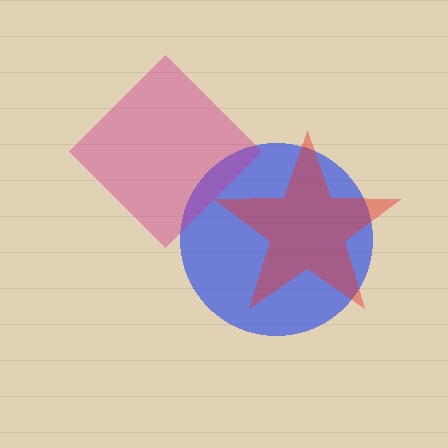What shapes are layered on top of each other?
The layered shapes are: a blue circle, a magenta diamond, a red star.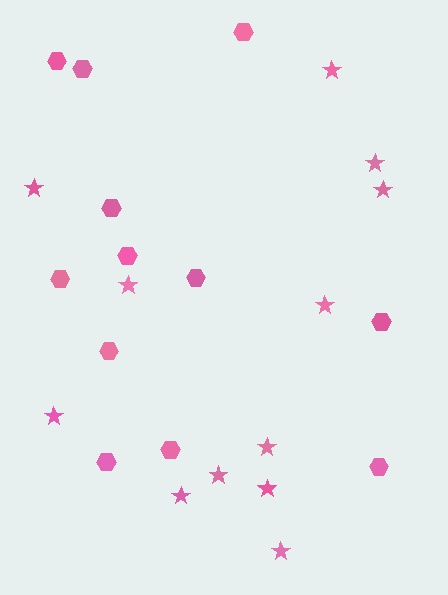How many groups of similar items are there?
There are 2 groups: one group of stars (12) and one group of hexagons (12).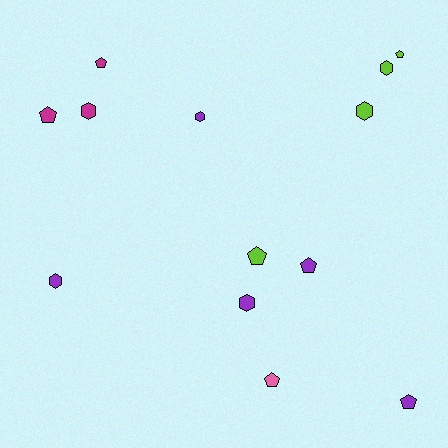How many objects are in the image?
There are 13 objects.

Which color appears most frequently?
Purple, with 5 objects.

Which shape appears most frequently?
Pentagon, with 7 objects.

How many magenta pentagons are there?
There are 2 magenta pentagons.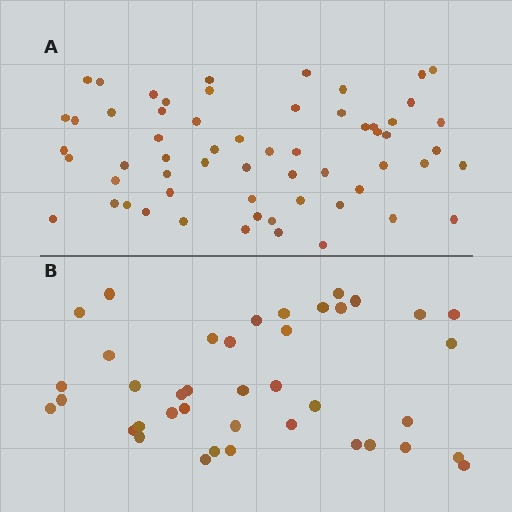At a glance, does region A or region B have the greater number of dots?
Region A (the top region) has more dots.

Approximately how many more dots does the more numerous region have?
Region A has approximately 20 more dots than region B.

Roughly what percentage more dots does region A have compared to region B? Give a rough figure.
About 50% more.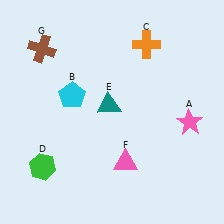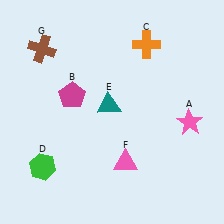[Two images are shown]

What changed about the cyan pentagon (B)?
In Image 1, B is cyan. In Image 2, it changed to magenta.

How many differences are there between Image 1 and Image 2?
There is 1 difference between the two images.